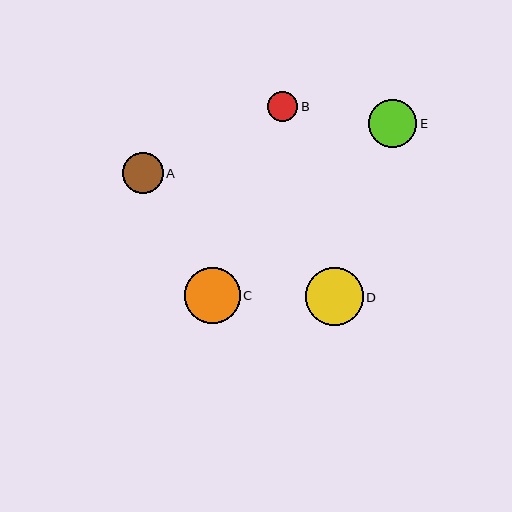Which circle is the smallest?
Circle B is the smallest with a size of approximately 31 pixels.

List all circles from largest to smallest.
From largest to smallest: D, C, E, A, B.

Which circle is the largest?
Circle D is the largest with a size of approximately 58 pixels.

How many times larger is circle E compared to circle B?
Circle E is approximately 1.6 times the size of circle B.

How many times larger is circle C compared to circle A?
Circle C is approximately 1.4 times the size of circle A.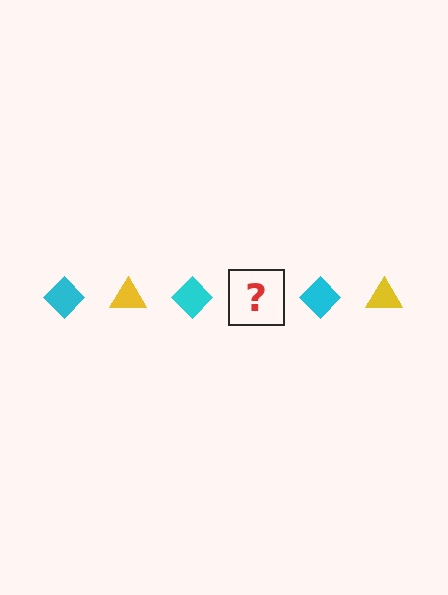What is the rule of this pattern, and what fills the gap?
The rule is that the pattern alternates between cyan diamond and yellow triangle. The gap should be filled with a yellow triangle.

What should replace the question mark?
The question mark should be replaced with a yellow triangle.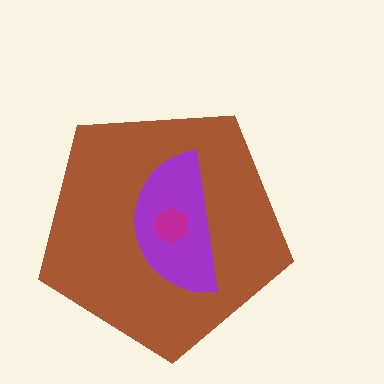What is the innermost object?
The magenta hexagon.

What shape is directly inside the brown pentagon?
The purple semicircle.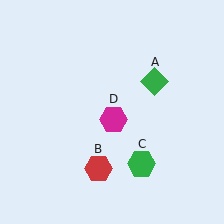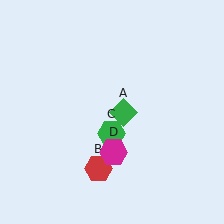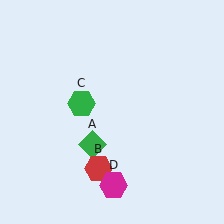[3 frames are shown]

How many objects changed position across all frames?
3 objects changed position: green diamond (object A), green hexagon (object C), magenta hexagon (object D).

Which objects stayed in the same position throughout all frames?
Red hexagon (object B) remained stationary.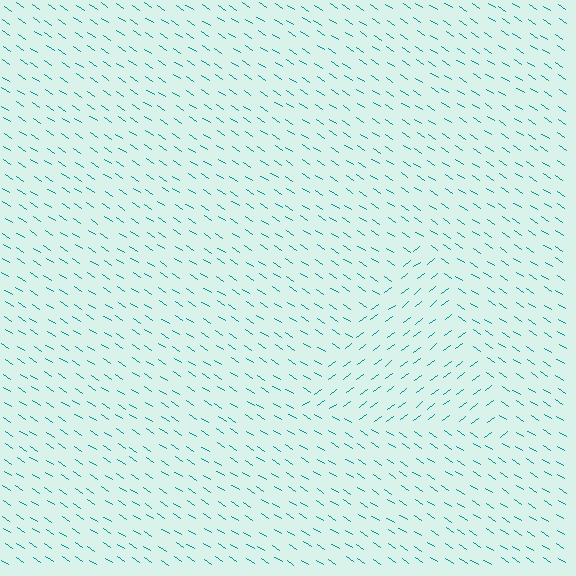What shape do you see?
I see a triangle.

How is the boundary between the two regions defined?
The boundary is defined purely by a change in line orientation (approximately 71 degrees difference). All lines are the same color and thickness.